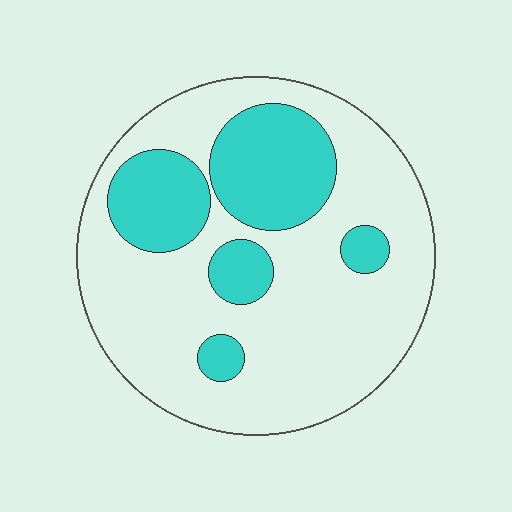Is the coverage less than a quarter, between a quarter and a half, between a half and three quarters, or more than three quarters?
Between a quarter and a half.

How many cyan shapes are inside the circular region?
5.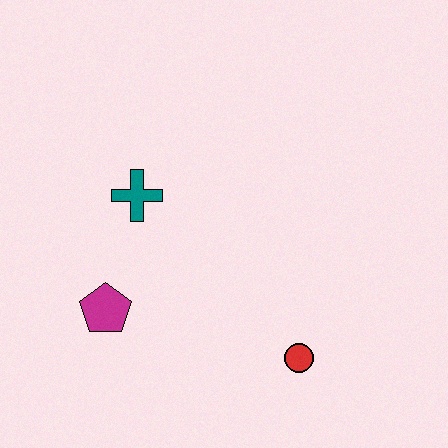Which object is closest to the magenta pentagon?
The teal cross is closest to the magenta pentagon.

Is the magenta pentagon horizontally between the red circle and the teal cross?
No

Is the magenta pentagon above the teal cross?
No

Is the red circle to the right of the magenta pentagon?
Yes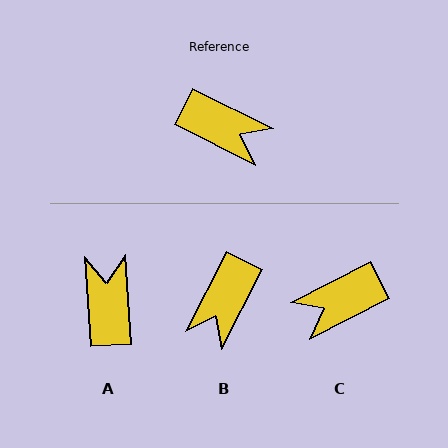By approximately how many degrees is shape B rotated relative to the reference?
Approximately 90 degrees clockwise.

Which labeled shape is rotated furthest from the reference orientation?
C, about 126 degrees away.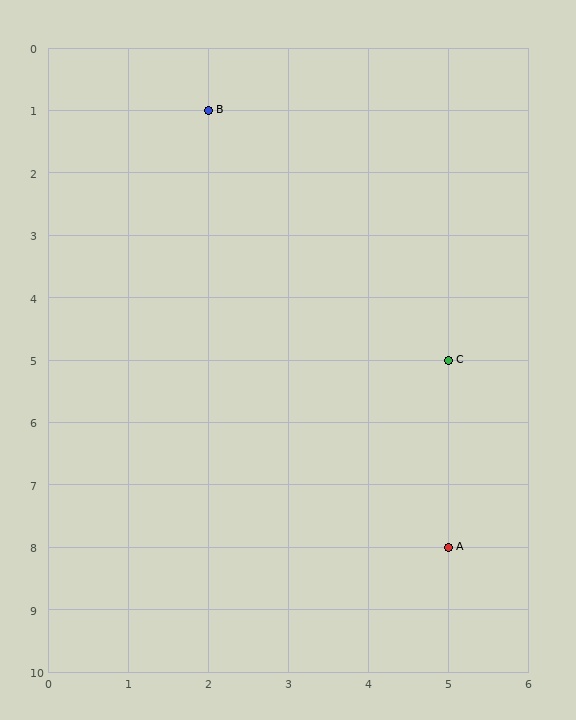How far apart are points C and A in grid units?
Points C and A are 3 rows apart.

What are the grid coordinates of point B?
Point B is at grid coordinates (2, 1).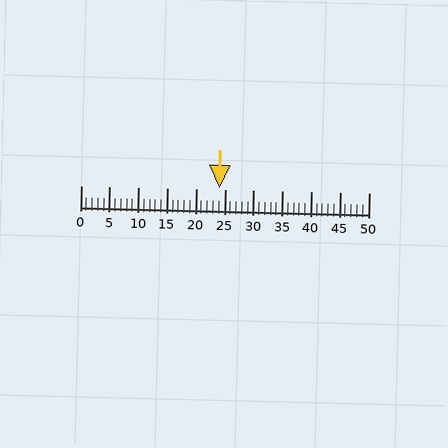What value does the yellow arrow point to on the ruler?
The yellow arrow points to approximately 24.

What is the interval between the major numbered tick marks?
The major tick marks are spaced 5 units apart.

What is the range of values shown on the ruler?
The ruler shows values from 0 to 50.